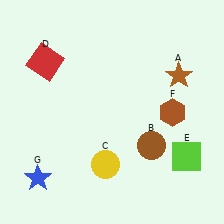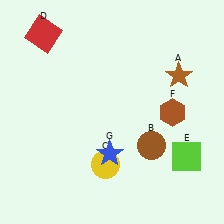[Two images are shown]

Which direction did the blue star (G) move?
The blue star (G) moved right.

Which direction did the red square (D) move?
The red square (D) moved up.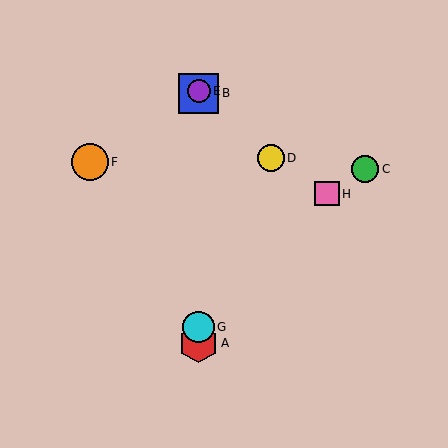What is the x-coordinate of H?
Object H is at x≈327.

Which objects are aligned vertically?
Objects A, B, E, G are aligned vertically.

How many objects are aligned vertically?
4 objects (A, B, E, G) are aligned vertically.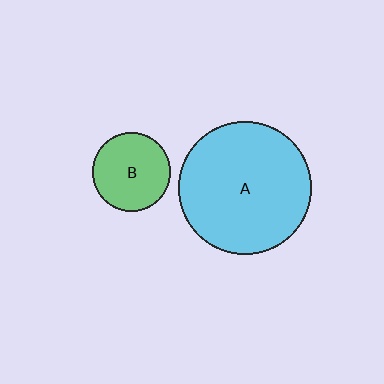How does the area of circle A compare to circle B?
Approximately 2.9 times.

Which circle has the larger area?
Circle A (cyan).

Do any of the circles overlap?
No, none of the circles overlap.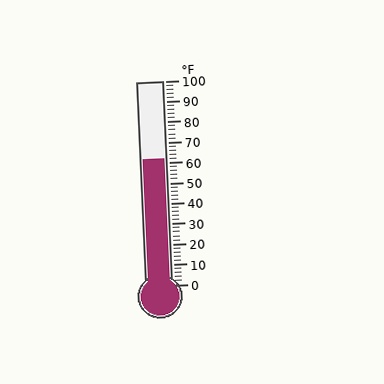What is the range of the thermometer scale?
The thermometer scale ranges from 0°F to 100°F.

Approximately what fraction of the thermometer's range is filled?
The thermometer is filled to approximately 60% of its range.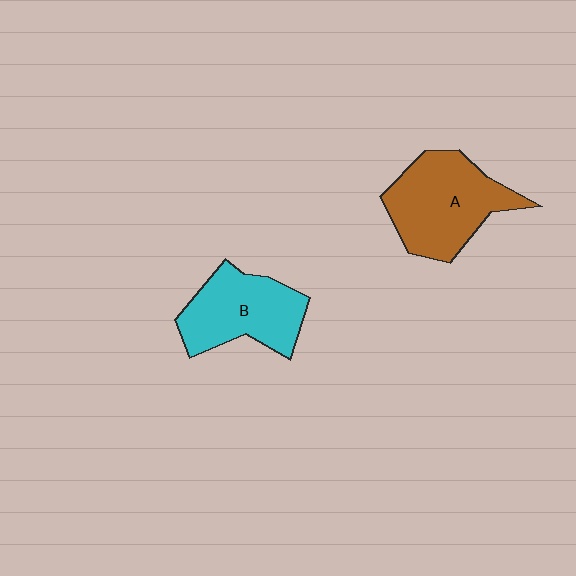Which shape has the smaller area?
Shape B (cyan).